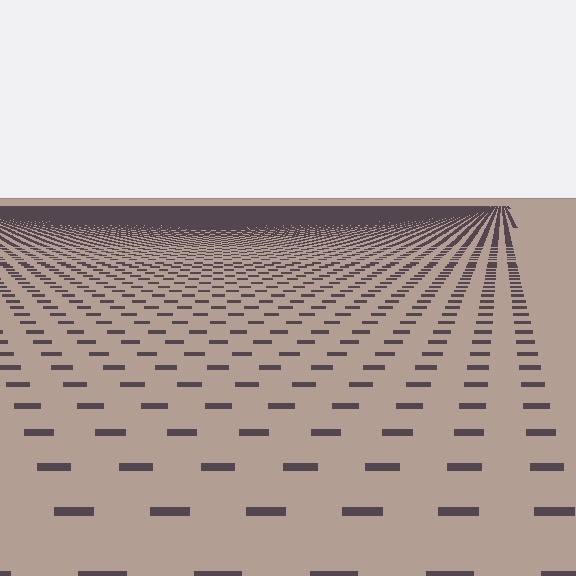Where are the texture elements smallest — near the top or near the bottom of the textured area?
Near the top.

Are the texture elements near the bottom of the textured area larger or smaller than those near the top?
Larger. Near the bottom, elements are closer to the viewer and appear at a bigger on-screen size.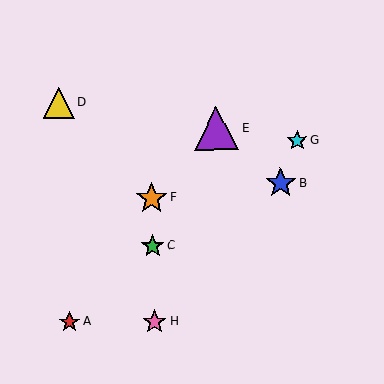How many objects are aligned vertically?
3 objects (C, F, H) are aligned vertically.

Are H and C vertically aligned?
Yes, both are at x≈155.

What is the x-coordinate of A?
Object A is at x≈69.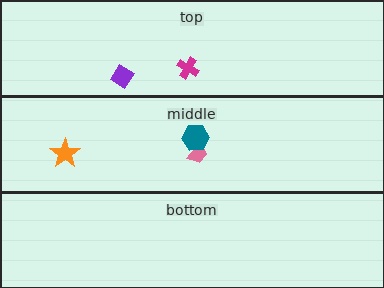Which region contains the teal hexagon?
The middle region.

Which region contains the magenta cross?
The top region.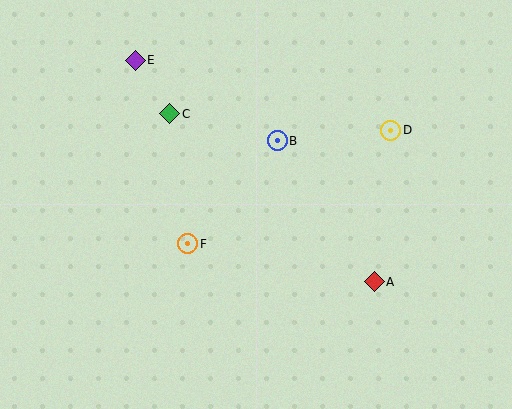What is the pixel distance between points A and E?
The distance between A and E is 326 pixels.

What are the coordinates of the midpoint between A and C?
The midpoint between A and C is at (272, 198).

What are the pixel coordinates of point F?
Point F is at (188, 244).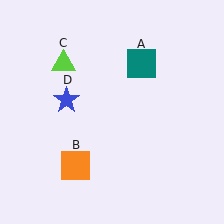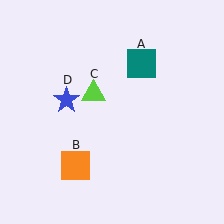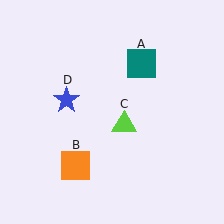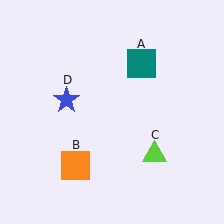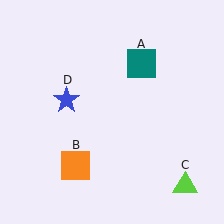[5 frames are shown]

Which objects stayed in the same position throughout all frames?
Teal square (object A) and orange square (object B) and blue star (object D) remained stationary.